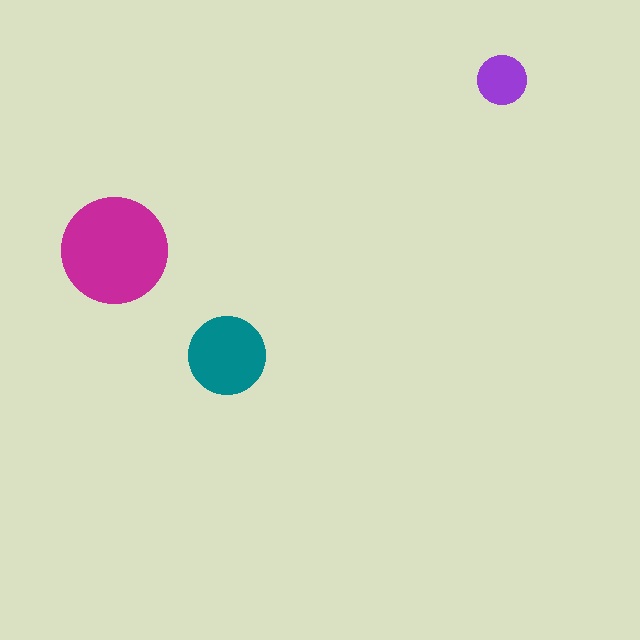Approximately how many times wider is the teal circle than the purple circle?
About 1.5 times wider.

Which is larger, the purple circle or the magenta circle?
The magenta one.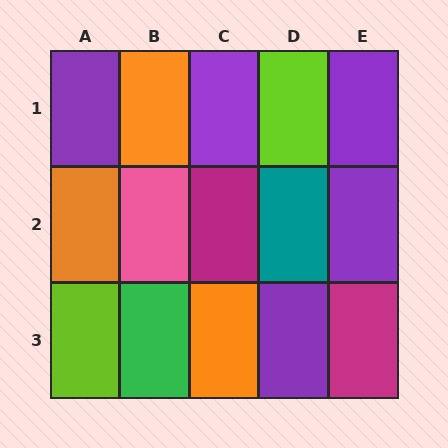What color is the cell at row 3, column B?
Green.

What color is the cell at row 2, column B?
Pink.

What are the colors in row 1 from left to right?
Purple, orange, purple, lime, purple.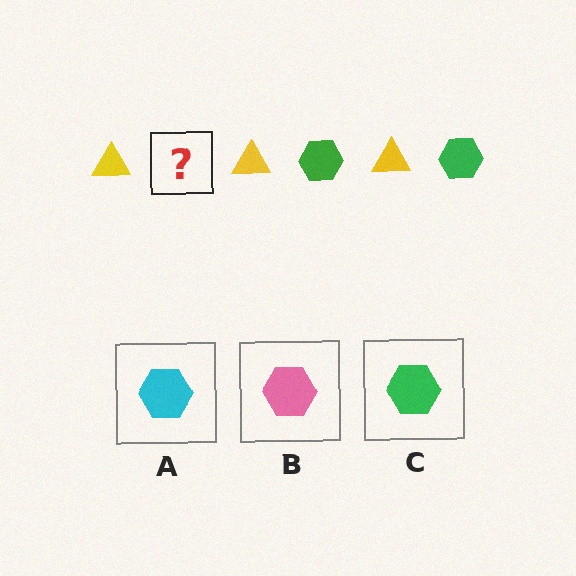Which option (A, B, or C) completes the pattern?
C.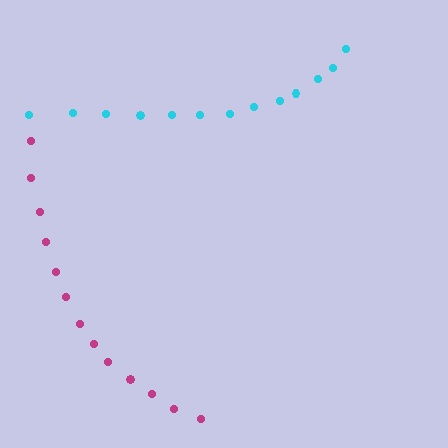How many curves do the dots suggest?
There are 2 distinct paths.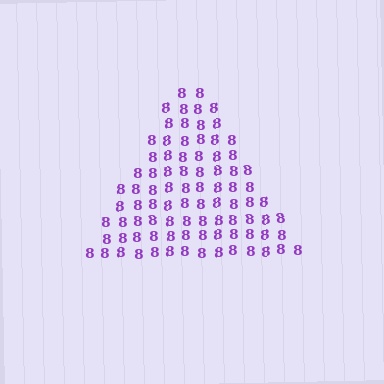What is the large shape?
The large shape is a triangle.